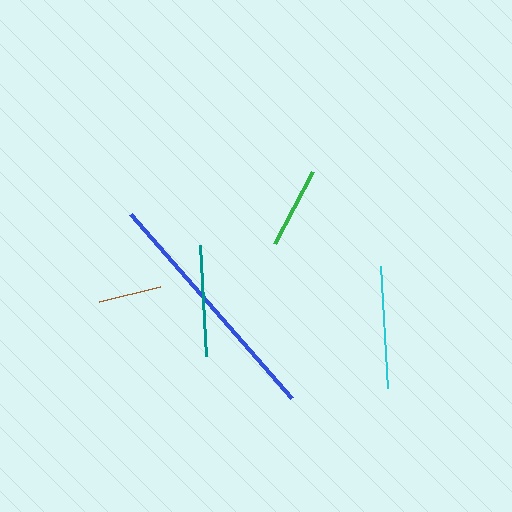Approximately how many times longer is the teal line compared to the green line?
The teal line is approximately 1.4 times the length of the green line.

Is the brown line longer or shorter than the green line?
The green line is longer than the brown line.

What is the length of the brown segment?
The brown segment is approximately 63 pixels long.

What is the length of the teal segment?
The teal segment is approximately 111 pixels long.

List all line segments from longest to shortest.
From longest to shortest: blue, cyan, teal, green, brown.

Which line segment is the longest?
The blue line is the longest at approximately 245 pixels.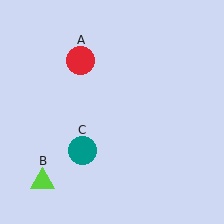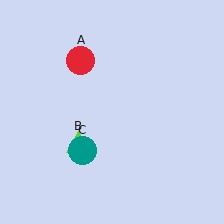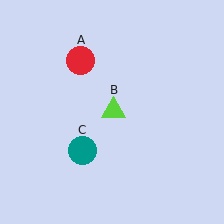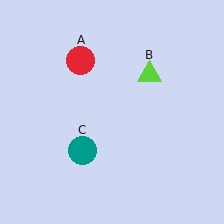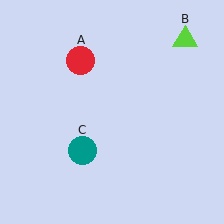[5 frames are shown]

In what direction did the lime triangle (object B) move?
The lime triangle (object B) moved up and to the right.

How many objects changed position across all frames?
1 object changed position: lime triangle (object B).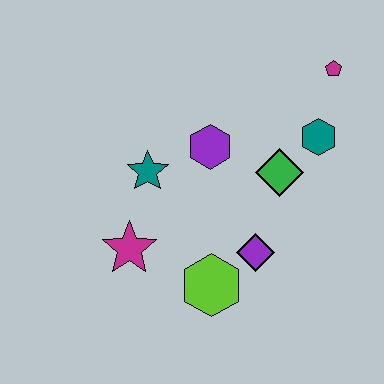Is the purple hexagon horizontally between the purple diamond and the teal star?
Yes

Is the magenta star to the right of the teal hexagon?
No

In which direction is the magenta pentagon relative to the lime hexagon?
The magenta pentagon is above the lime hexagon.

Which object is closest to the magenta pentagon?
The teal hexagon is closest to the magenta pentagon.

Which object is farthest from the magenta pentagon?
The magenta star is farthest from the magenta pentagon.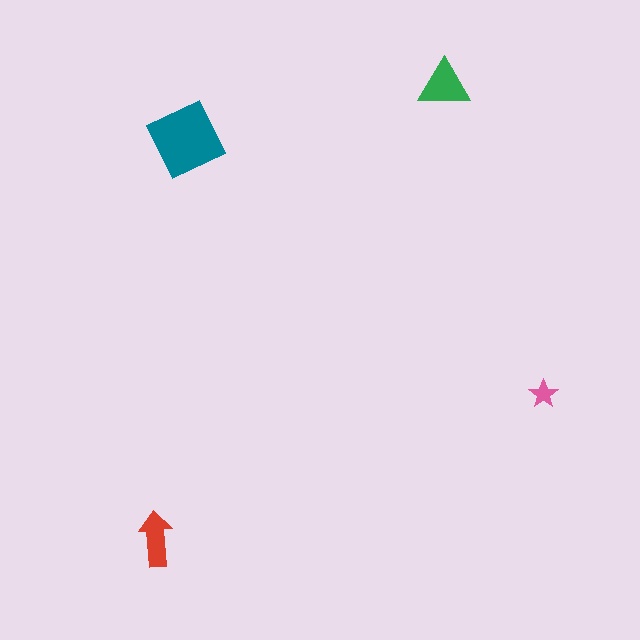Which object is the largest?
The teal square.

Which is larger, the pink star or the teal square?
The teal square.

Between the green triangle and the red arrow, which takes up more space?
The green triangle.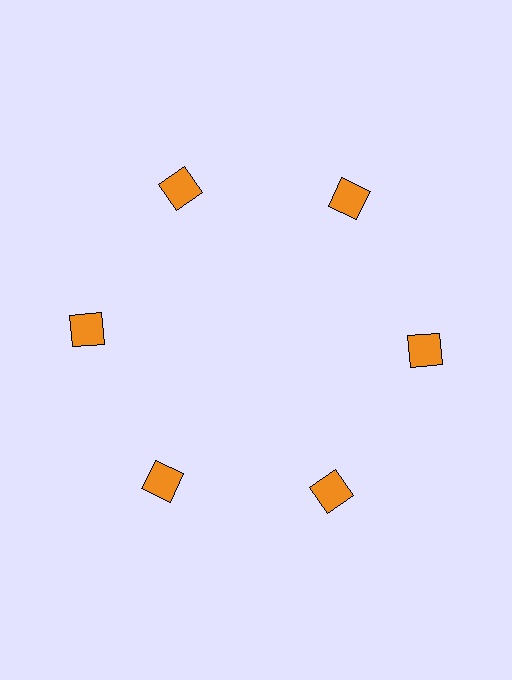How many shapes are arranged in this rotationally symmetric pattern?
There are 6 shapes, arranged in 6 groups of 1.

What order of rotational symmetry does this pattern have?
This pattern has 6-fold rotational symmetry.